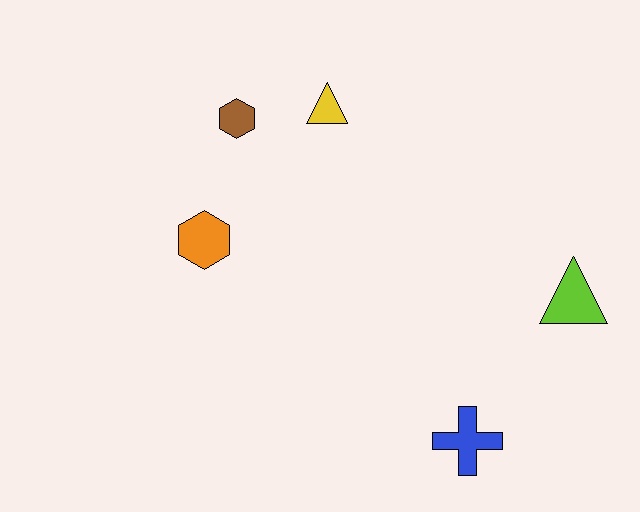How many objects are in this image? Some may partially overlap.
There are 5 objects.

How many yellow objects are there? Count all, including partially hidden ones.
There is 1 yellow object.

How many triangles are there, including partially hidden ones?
There are 2 triangles.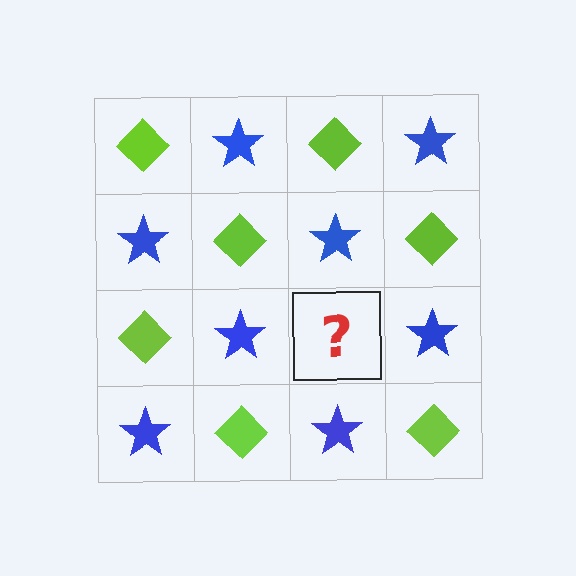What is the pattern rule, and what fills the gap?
The rule is that it alternates lime diamond and blue star in a checkerboard pattern. The gap should be filled with a lime diamond.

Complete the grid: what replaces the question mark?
The question mark should be replaced with a lime diamond.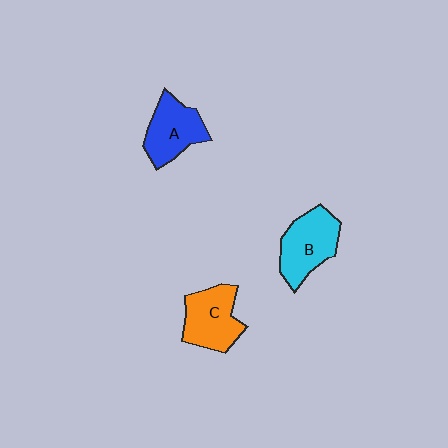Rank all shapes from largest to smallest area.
From largest to smallest: B (cyan), C (orange), A (blue).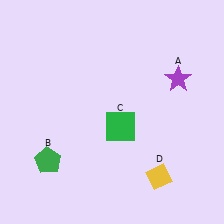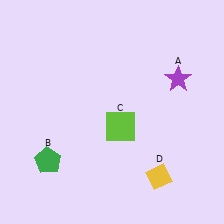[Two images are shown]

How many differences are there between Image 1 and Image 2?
There is 1 difference between the two images.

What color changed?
The square (C) changed from green in Image 1 to lime in Image 2.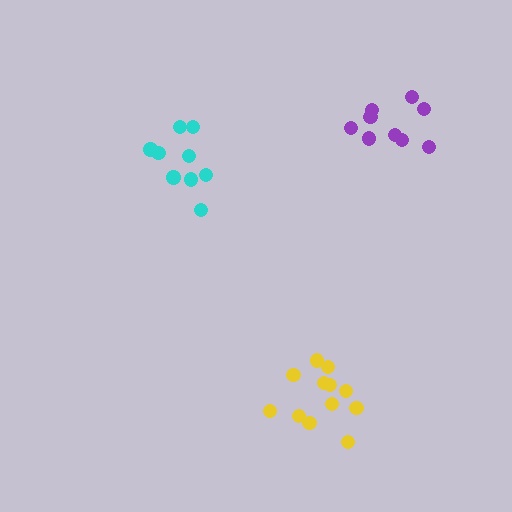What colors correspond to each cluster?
The clusters are colored: purple, cyan, yellow.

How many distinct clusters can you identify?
There are 3 distinct clusters.